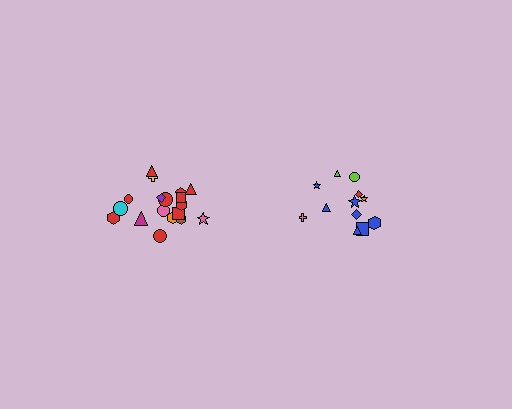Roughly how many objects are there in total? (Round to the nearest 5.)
Roughly 30 objects in total.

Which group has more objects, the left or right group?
The left group.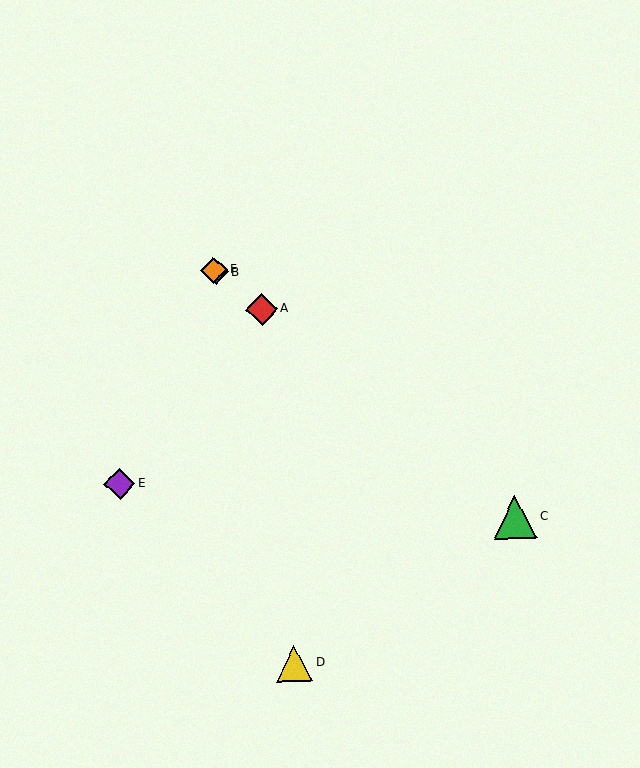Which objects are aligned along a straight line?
Objects A, B, C, F are aligned along a straight line.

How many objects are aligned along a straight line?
4 objects (A, B, C, F) are aligned along a straight line.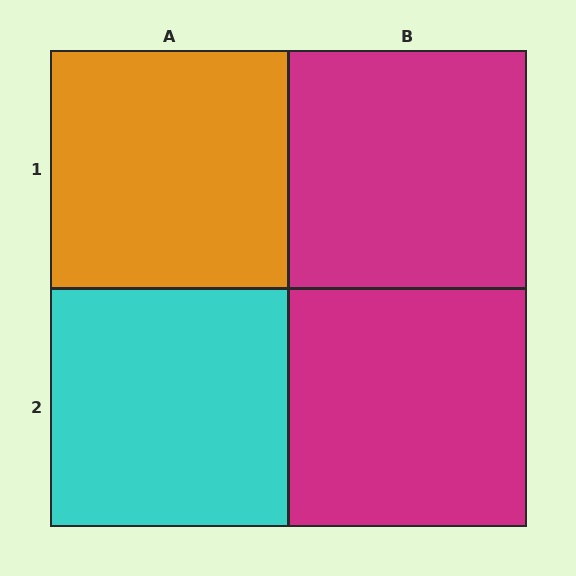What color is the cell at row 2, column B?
Magenta.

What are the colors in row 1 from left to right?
Orange, magenta.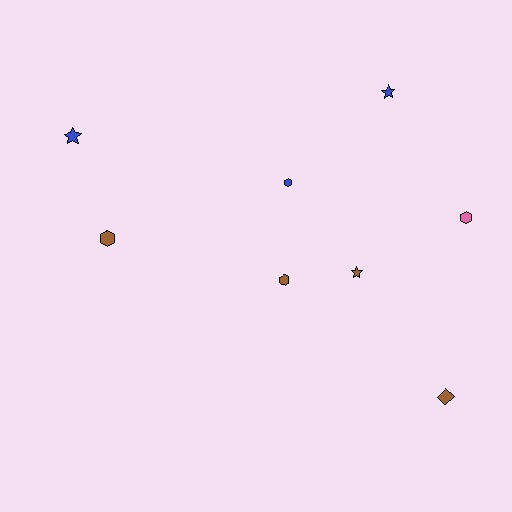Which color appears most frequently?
Brown, with 4 objects.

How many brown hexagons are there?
There are 2 brown hexagons.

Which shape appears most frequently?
Hexagon, with 4 objects.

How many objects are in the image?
There are 8 objects.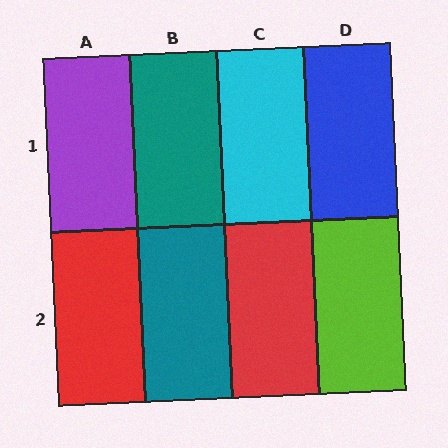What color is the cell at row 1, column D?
Blue.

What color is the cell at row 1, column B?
Teal.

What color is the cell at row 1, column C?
Cyan.